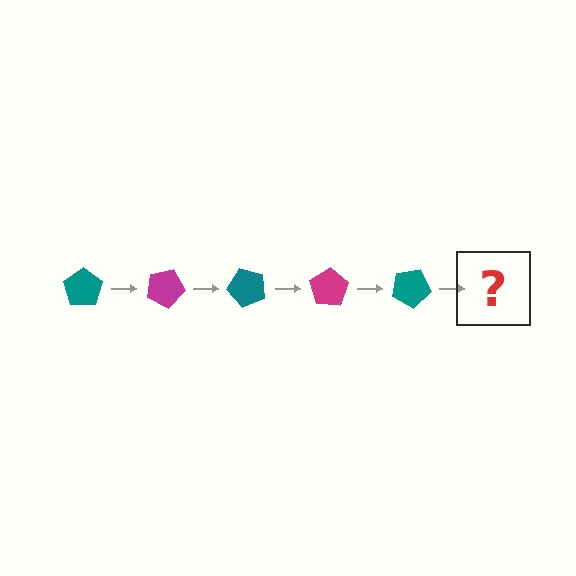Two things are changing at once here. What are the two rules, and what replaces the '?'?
The two rules are that it rotates 25 degrees each step and the color cycles through teal and magenta. The '?' should be a magenta pentagon, rotated 125 degrees from the start.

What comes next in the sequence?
The next element should be a magenta pentagon, rotated 125 degrees from the start.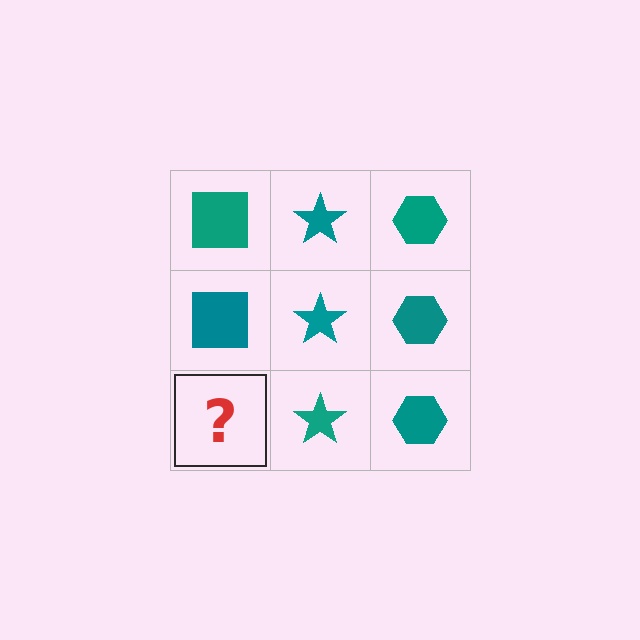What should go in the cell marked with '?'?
The missing cell should contain a teal square.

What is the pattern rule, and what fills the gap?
The rule is that each column has a consistent shape. The gap should be filled with a teal square.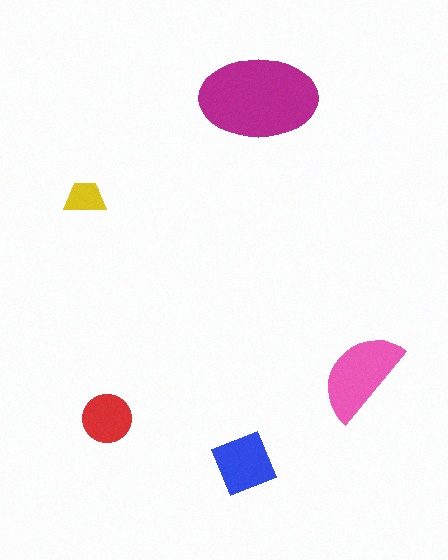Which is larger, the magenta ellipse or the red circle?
The magenta ellipse.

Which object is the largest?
The magenta ellipse.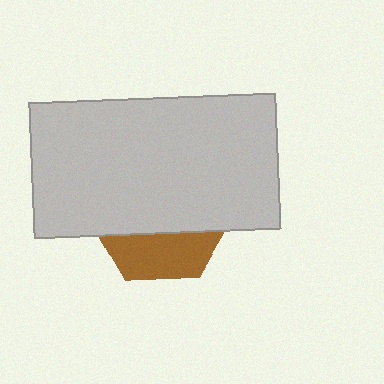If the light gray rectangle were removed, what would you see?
You would see the complete brown hexagon.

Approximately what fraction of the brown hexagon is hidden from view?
Roughly 69% of the brown hexagon is hidden behind the light gray rectangle.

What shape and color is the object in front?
The object in front is a light gray rectangle.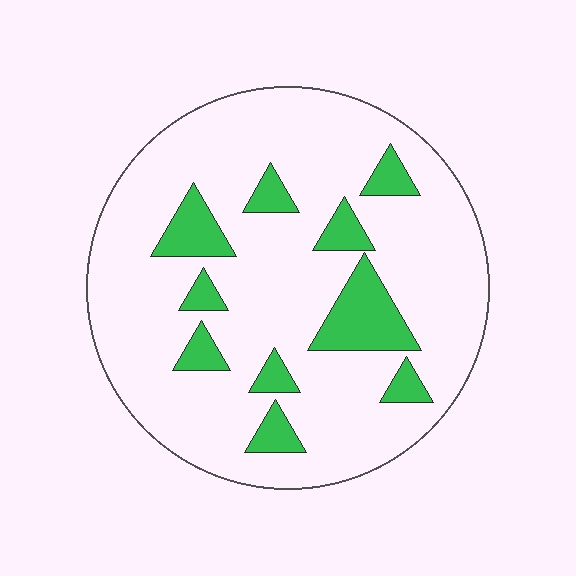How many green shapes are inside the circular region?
10.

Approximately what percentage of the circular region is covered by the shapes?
Approximately 15%.